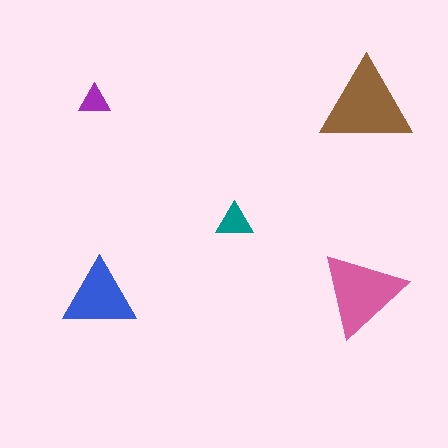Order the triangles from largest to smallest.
the brown one, the pink one, the blue one, the teal one, the purple one.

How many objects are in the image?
There are 5 objects in the image.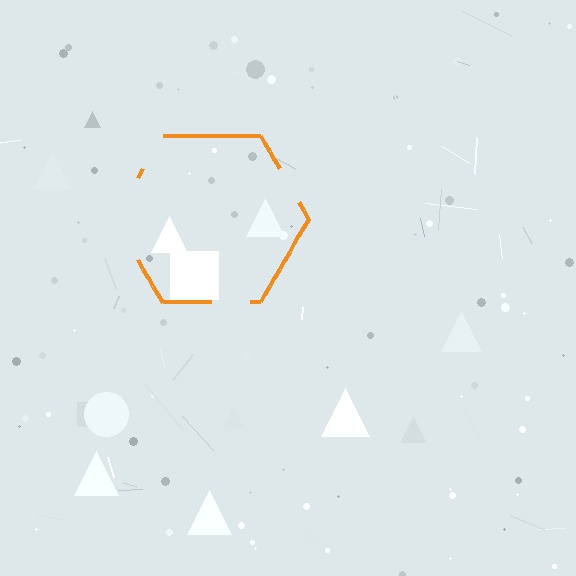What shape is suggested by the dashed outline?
The dashed outline suggests a hexagon.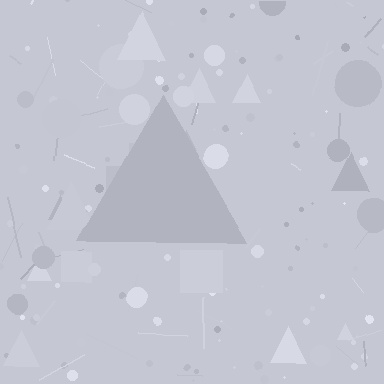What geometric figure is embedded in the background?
A triangle is embedded in the background.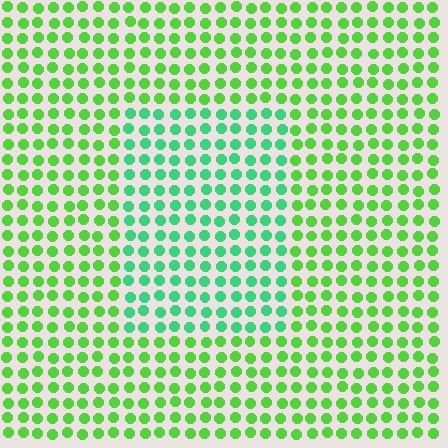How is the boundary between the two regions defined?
The boundary is defined purely by a slight shift in hue (about 37 degrees). Spacing, size, and orientation are identical on both sides.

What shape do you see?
I see a rectangle.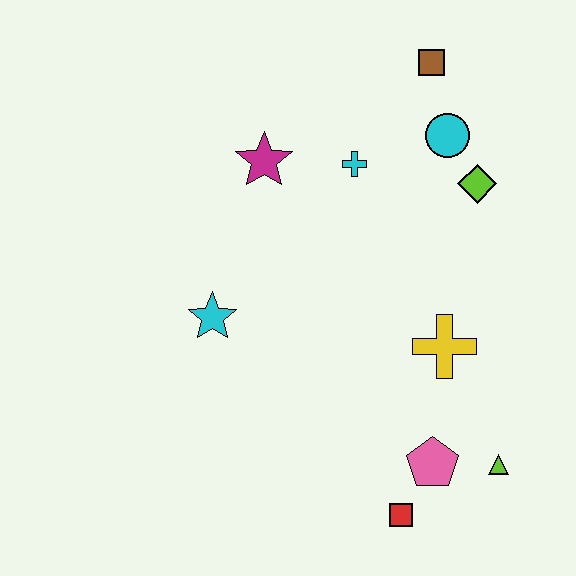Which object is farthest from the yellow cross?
The brown square is farthest from the yellow cross.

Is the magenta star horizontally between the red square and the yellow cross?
No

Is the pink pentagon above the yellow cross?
No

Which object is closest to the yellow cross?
The pink pentagon is closest to the yellow cross.